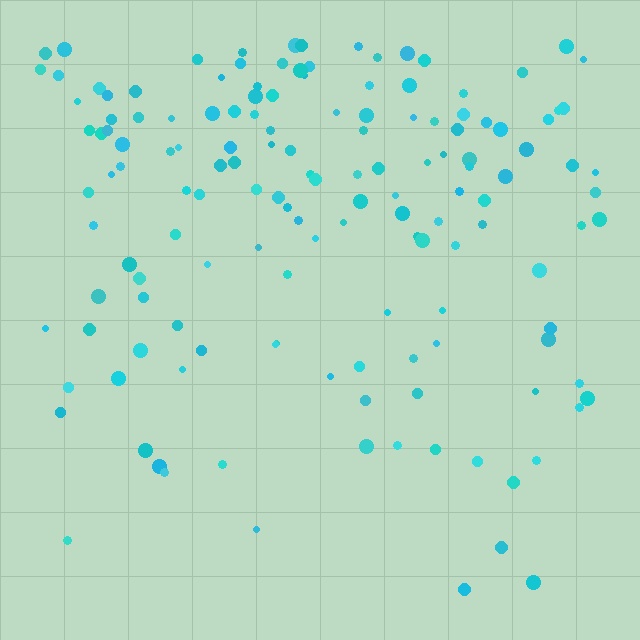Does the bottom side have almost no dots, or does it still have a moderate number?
Still a moderate number, just noticeably fewer than the top.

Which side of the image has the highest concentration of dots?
The top.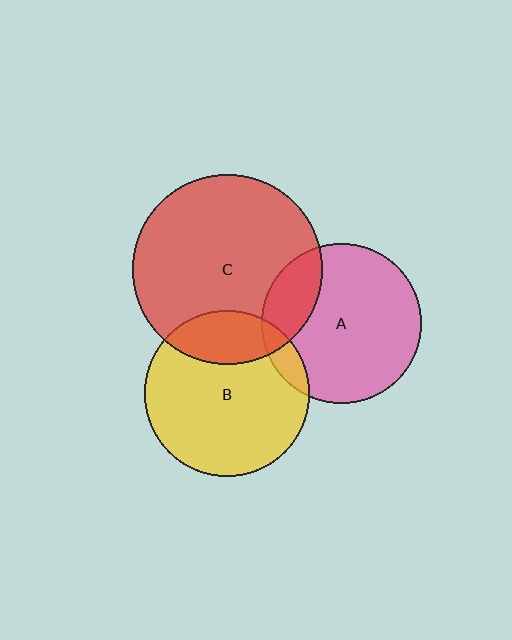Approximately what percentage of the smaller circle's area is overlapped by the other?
Approximately 20%.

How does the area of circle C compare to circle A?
Approximately 1.4 times.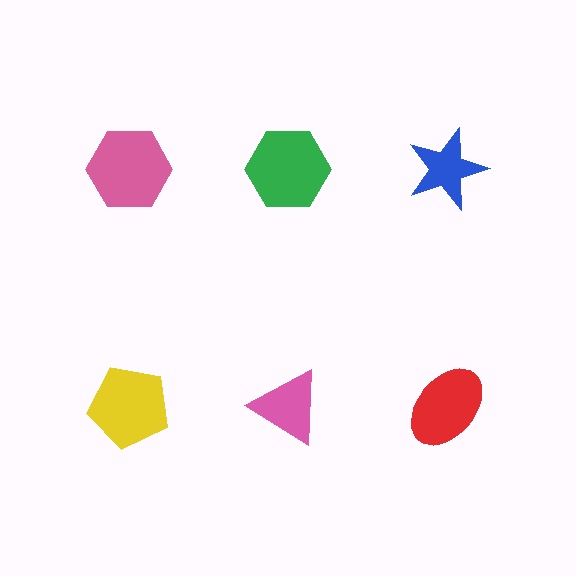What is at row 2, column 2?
A pink triangle.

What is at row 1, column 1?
A pink hexagon.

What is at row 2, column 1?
A yellow pentagon.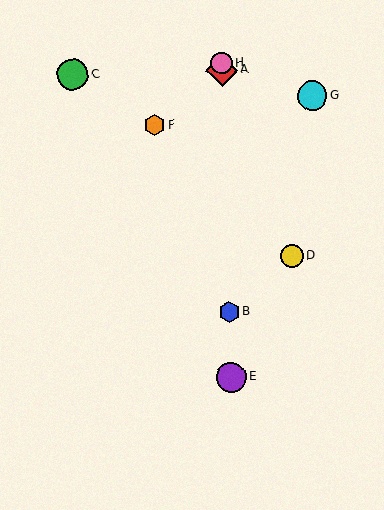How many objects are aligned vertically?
4 objects (A, B, E, H) are aligned vertically.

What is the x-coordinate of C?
Object C is at x≈72.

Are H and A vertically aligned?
Yes, both are at x≈222.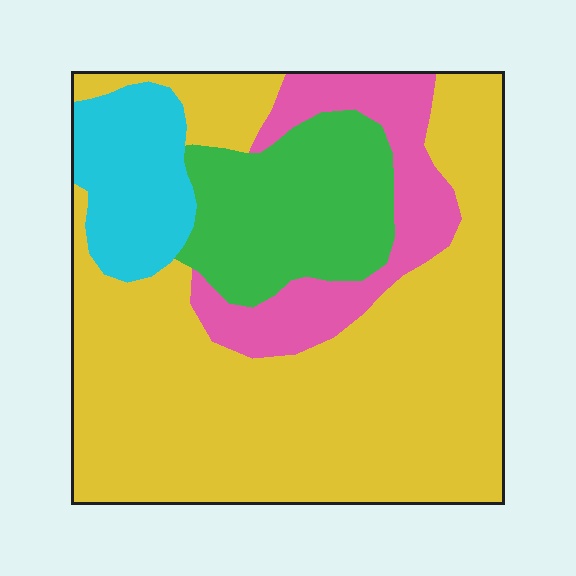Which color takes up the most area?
Yellow, at roughly 60%.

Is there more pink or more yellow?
Yellow.